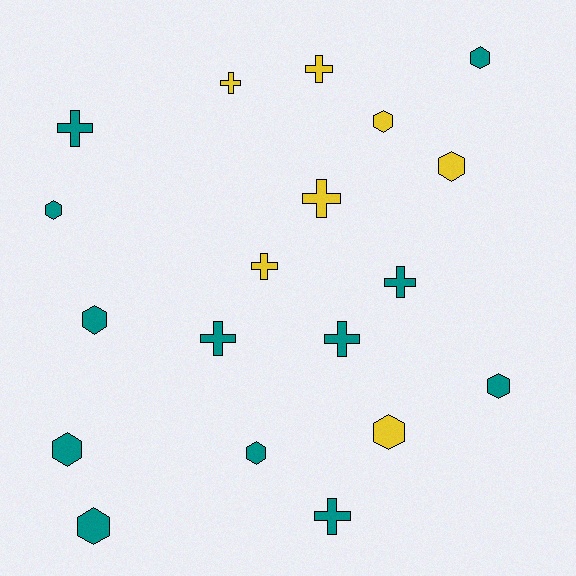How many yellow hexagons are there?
There are 3 yellow hexagons.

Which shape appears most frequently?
Hexagon, with 10 objects.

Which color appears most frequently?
Teal, with 12 objects.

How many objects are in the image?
There are 19 objects.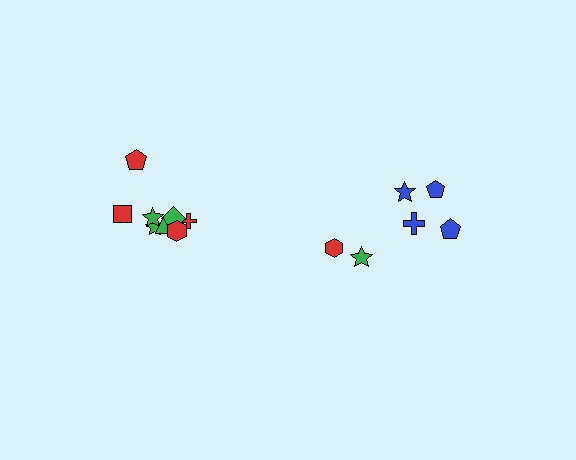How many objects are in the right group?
There are 6 objects.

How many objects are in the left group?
There are 8 objects.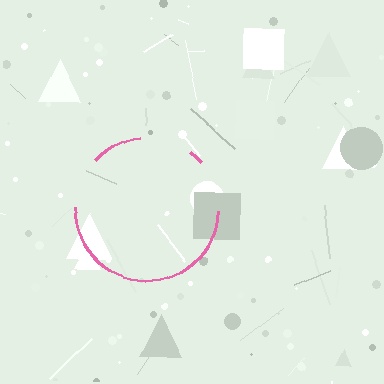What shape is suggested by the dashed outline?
The dashed outline suggests a circle.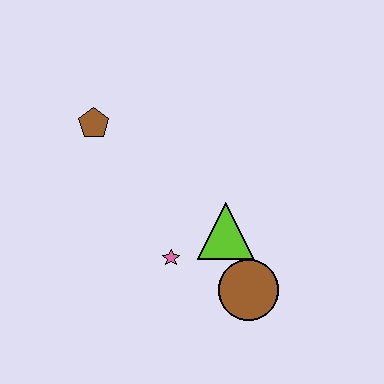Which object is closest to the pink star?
The lime triangle is closest to the pink star.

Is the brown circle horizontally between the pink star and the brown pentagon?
No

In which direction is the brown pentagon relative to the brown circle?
The brown pentagon is above the brown circle.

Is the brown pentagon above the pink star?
Yes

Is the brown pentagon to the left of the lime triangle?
Yes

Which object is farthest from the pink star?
The brown pentagon is farthest from the pink star.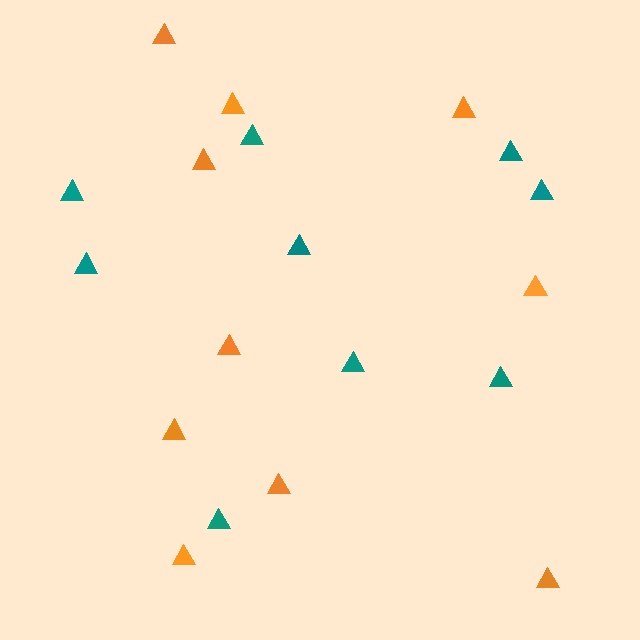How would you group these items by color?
There are 2 groups: one group of teal triangles (9) and one group of orange triangles (10).